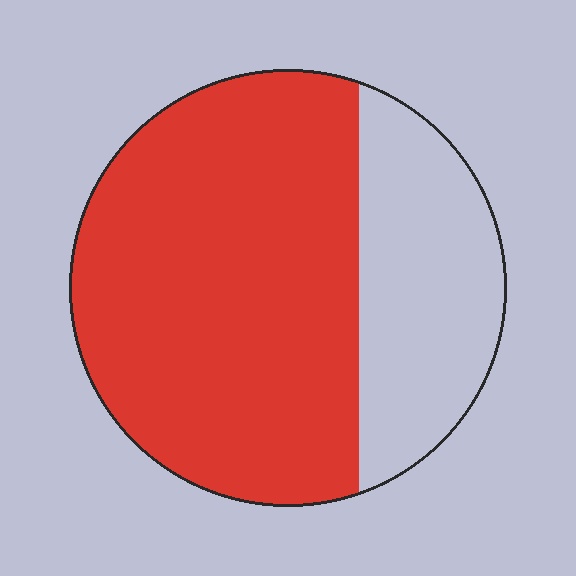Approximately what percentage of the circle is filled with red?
Approximately 70%.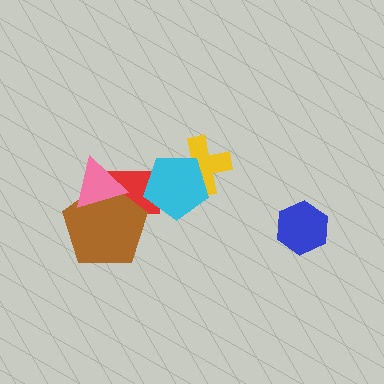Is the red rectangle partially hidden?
Yes, it is partially covered by another shape.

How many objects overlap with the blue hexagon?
0 objects overlap with the blue hexagon.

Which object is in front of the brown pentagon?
The pink triangle is in front of the brown pentagon.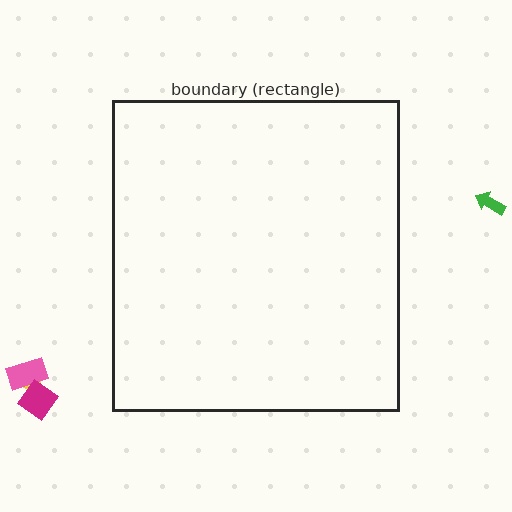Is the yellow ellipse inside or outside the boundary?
Outside.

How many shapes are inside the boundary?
0 inside, 4 outside.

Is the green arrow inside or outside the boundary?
Outside.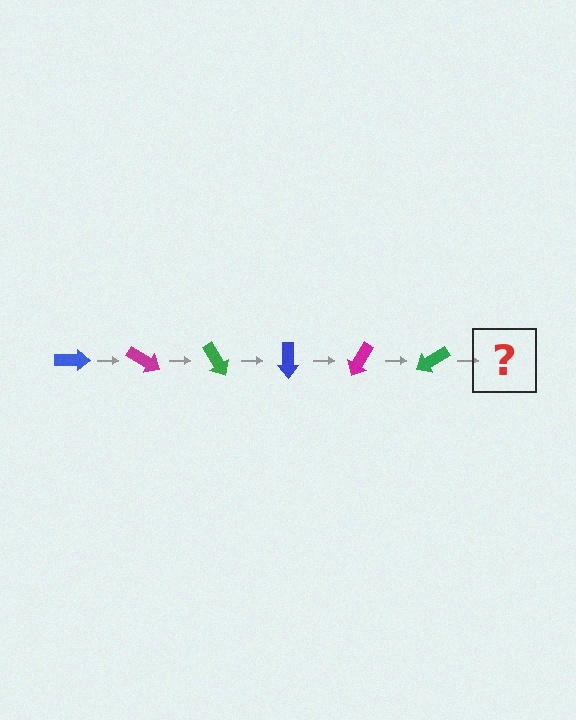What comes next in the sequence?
The next element should be a blue arrow, rotated 180 degrees from the start.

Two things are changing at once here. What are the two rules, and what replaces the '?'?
The two rules are that it rotates 30 degrees each step and the color cycles through blue, magenta, and green. The '?' should be a blue arrow, rotated 180 degrees from the start.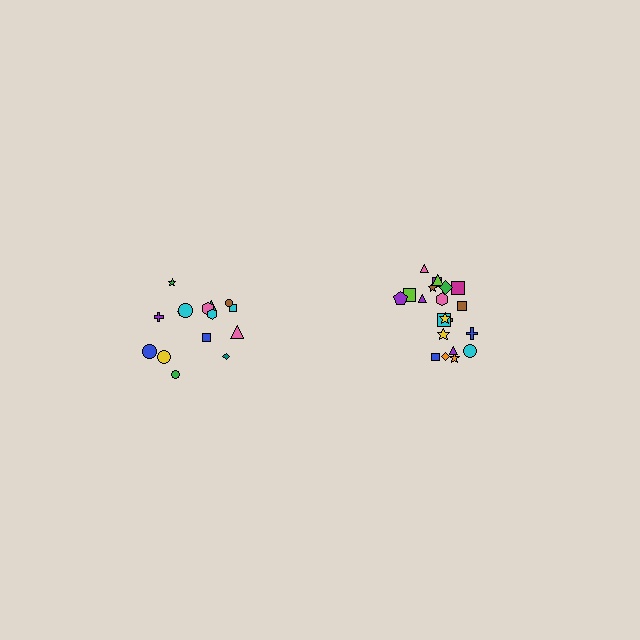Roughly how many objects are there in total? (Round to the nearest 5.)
Roughly 35 objects in total.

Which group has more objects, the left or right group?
The right group.